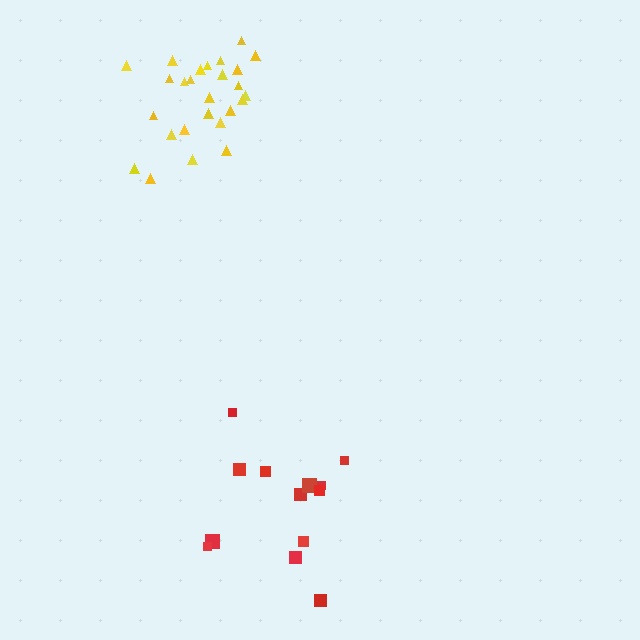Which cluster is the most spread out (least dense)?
Red.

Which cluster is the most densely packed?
Yellow.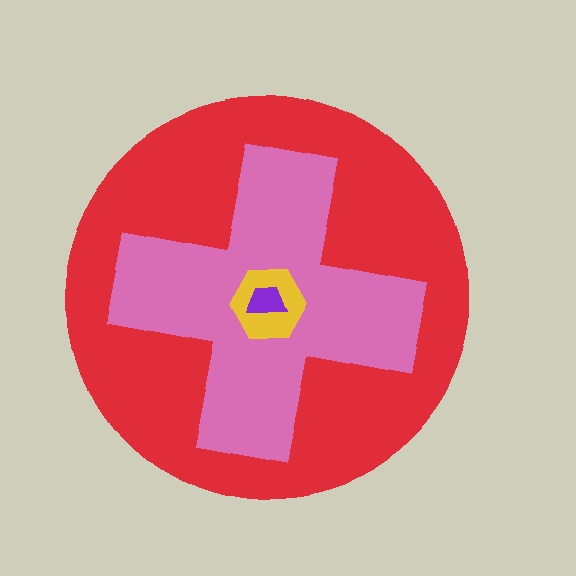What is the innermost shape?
The purple trapezoid.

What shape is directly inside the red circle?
The pink cross.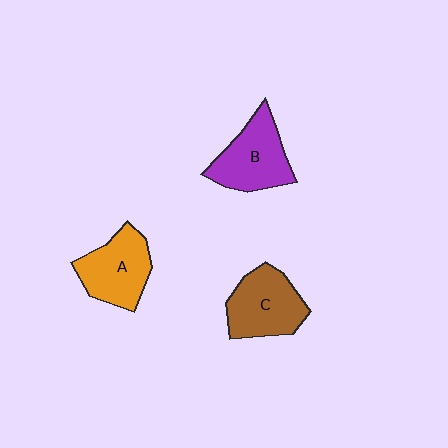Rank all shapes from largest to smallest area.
From largest to smallest: C (brown), B (purple), A (orange).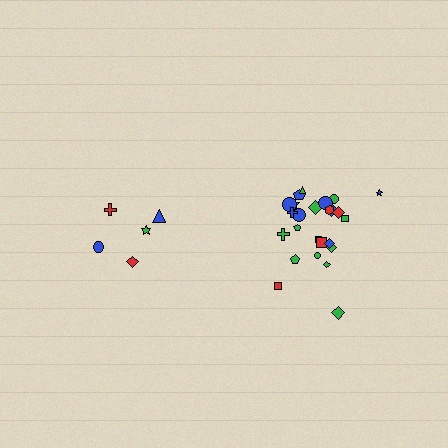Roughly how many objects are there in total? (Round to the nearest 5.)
Roughly 30 objects in total.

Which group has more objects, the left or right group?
The right group.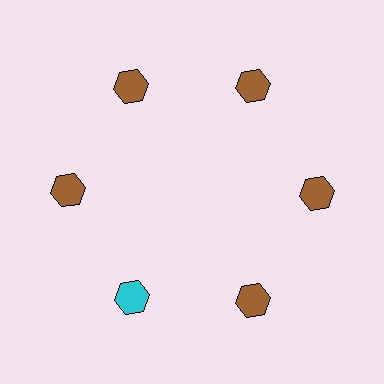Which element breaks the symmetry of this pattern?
The cyan hexagon at roughly the 7 o'clock position breaks the symmetry. All other shapes are brown hexagons.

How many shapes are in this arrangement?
There are 6 shapes arranged in a ring pattern.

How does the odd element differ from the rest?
It has a different color: cyan instead of brown.